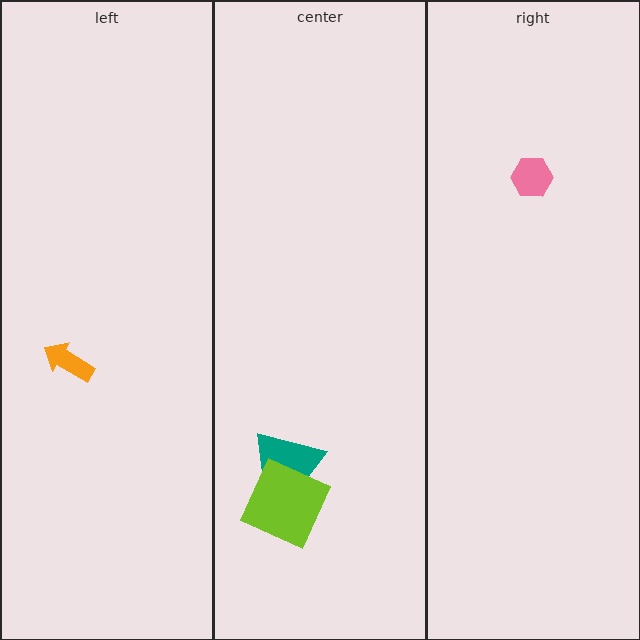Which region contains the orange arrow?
The left region.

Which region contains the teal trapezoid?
The center region.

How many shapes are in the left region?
1.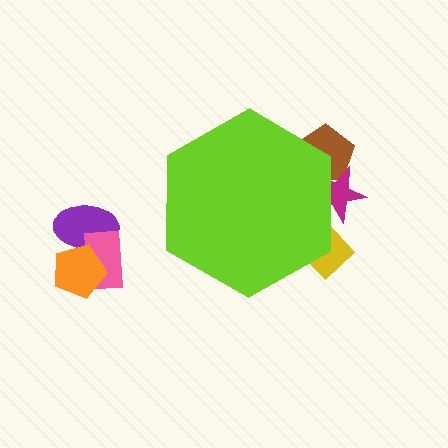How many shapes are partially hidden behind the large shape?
3 shapes are partially hidden.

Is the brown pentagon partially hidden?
Yes, the brown pentagon is partially hidden behind the lime hexagon.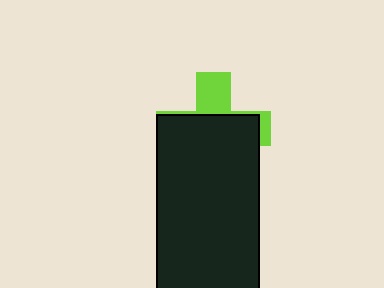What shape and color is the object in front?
The object in front is a black rectangle.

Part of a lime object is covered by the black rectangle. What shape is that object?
It is a cross.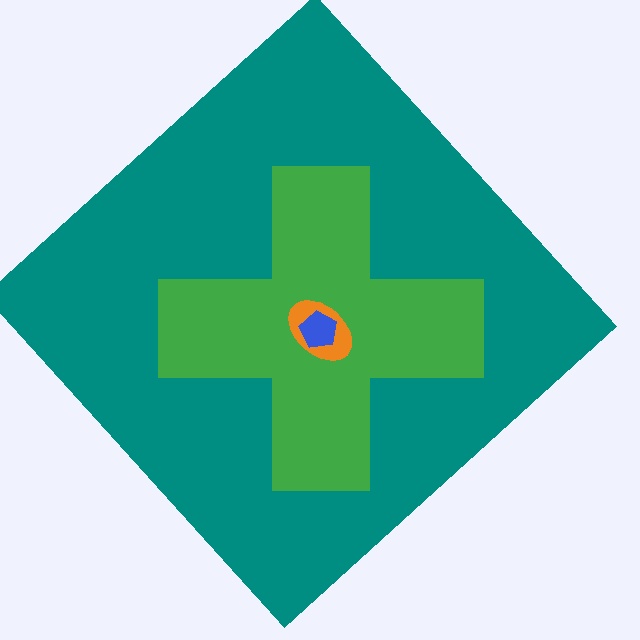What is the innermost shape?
The blue pentagon.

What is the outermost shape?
The teal diamond.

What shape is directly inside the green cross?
The orange ellipse.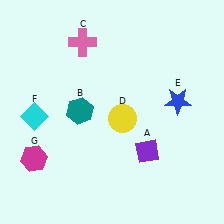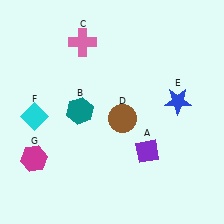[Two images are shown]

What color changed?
The circle (D) changed from yellow in Image 1 to brown in Image 2.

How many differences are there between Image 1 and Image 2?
There is 1 difference between the two images.